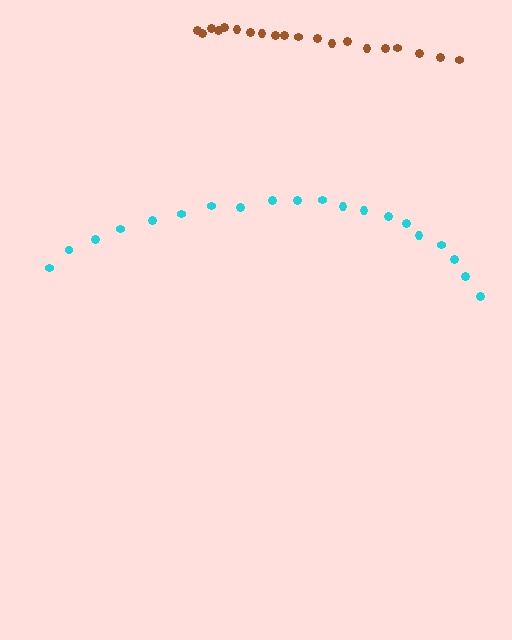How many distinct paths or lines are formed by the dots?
There are 2 distinct paths.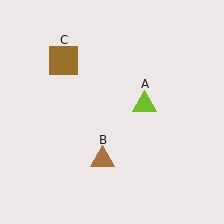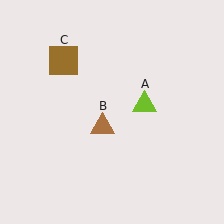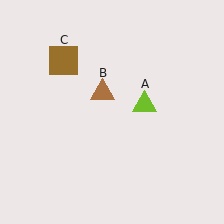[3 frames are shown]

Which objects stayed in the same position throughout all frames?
Lime triangle (object A) and brown square (object C) remained stationary.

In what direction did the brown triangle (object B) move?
The brown triangle (object B) moved up.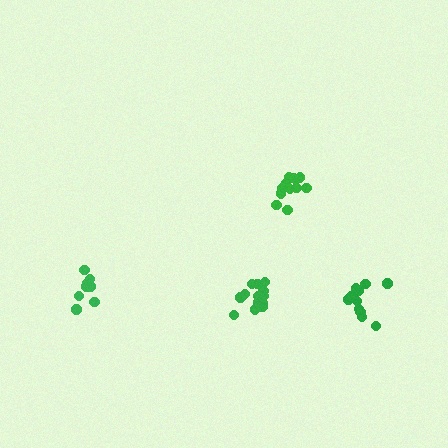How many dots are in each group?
Group 1: 14 dots, Group 2: 11 dots, Group 3: 12 dots, Group 4: 9 dots (46 total).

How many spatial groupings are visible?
There are 4 spatial groupings.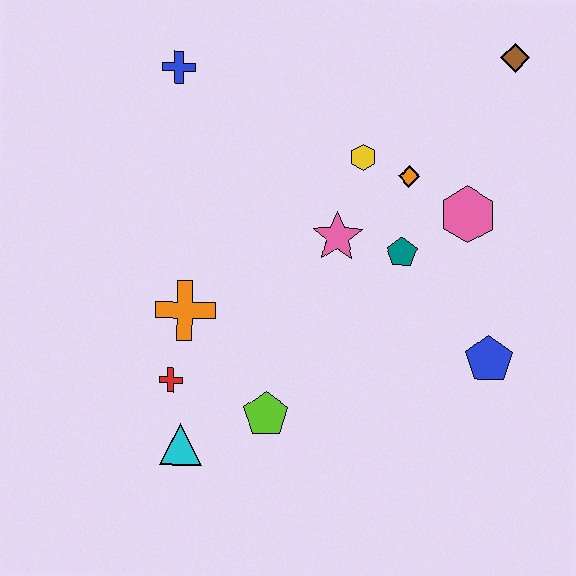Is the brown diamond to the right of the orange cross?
Yes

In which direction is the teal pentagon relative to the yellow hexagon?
The teal pentagon is below the yellow hexagon.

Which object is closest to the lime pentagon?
The cyan triangle is closest to the lime pentagon.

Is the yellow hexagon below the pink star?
No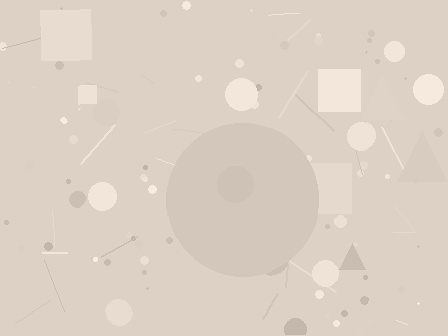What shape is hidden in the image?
A circle is hidden in the image.